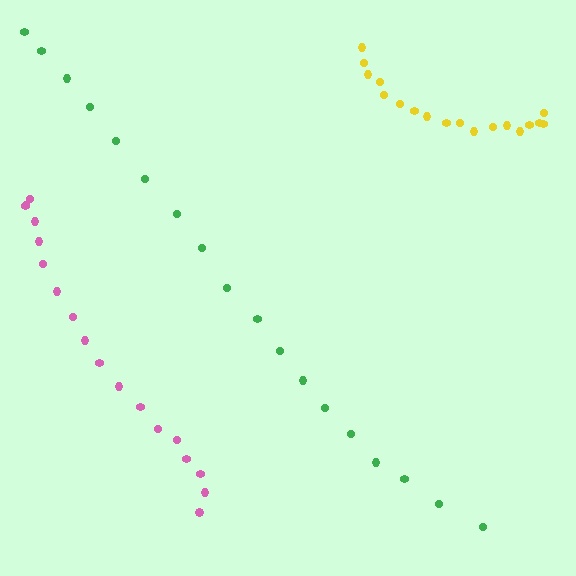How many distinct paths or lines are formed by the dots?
There are 3 distinct paths.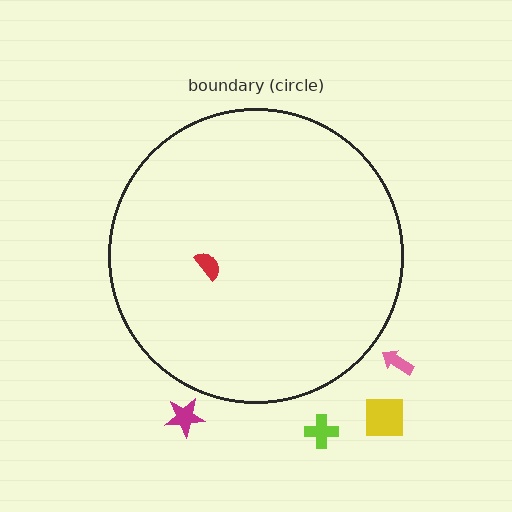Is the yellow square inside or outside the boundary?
Outside.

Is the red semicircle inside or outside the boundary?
Inside.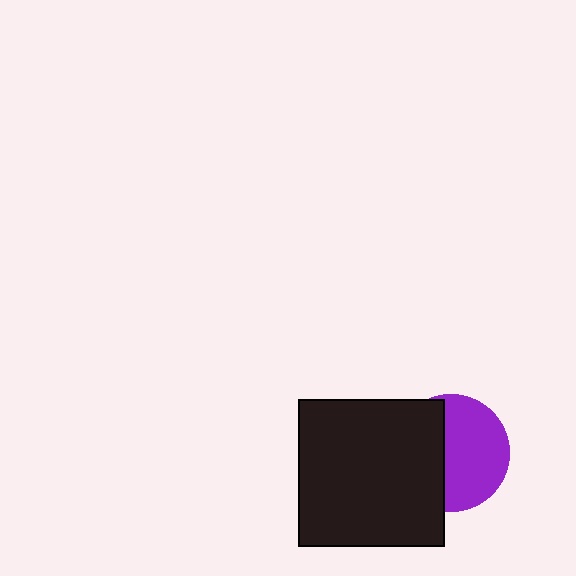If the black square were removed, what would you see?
You would see the complete purple circle.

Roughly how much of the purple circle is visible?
About half of it is visible (roughly 56%).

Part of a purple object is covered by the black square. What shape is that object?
It is a circle.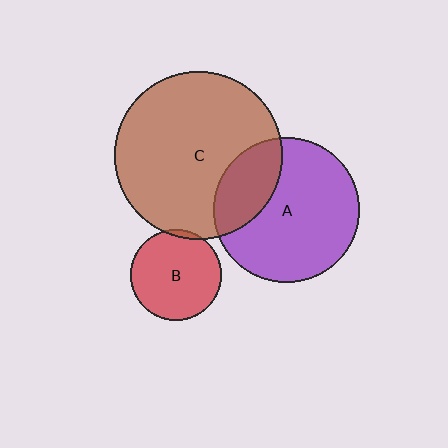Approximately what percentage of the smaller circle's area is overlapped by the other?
Approximately 5%.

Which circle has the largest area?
Circle C (brown).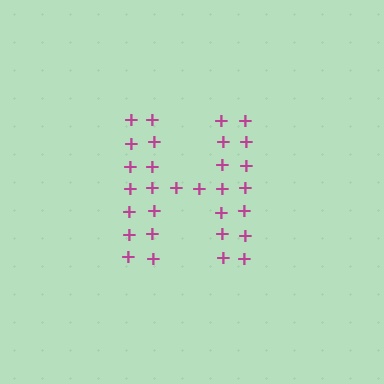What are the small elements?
The small elements are plus signs.